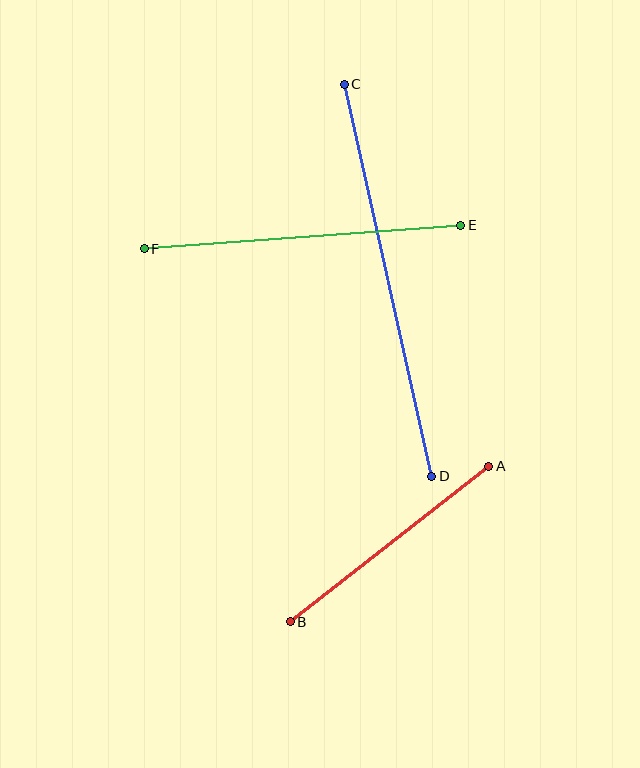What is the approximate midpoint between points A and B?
The midpoint is at approximately (389, 544) pixels.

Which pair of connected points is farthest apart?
Points C and D are farthest apart.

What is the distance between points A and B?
The distance is approximately 252 pixels.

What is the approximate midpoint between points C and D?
The midpoint is at approximately (388, 280) pixels.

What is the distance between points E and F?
The distance is approximately 317 pixels.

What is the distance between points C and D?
The distance is approximately 402 pixels.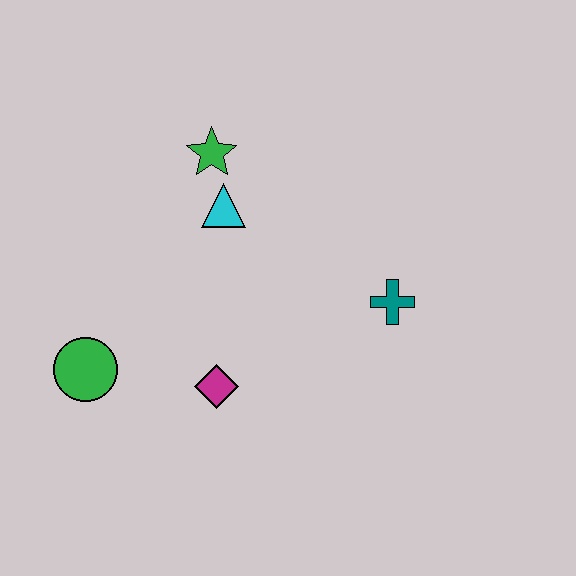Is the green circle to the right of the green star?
No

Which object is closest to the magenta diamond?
The green circle is closest to the magenta diamond.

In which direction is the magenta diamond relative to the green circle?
The magenta diamond is to the right of the green circle.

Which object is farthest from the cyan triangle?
The green circle is farthest from the cyan triangle.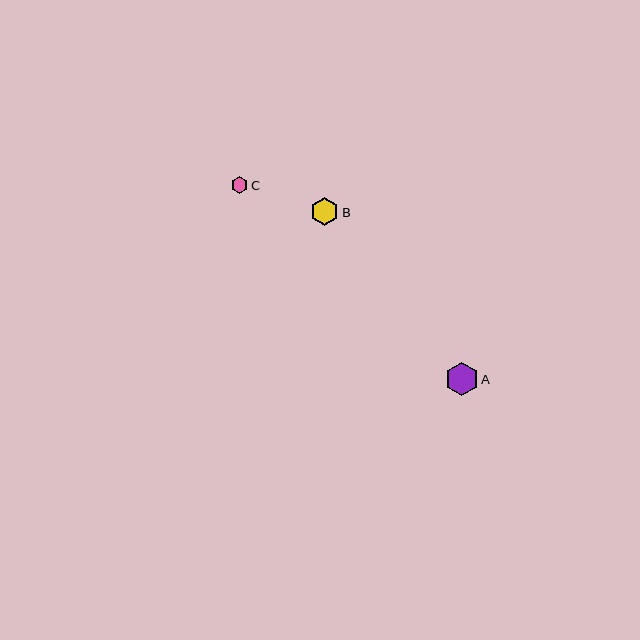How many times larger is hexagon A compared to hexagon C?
Hexagon A is approximately 2.0 times the size of hexagon C.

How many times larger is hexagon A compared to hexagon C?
Hexagon A is approximately 2.0 times the size of hexagon C.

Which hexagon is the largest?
Hexagon A is the largest with a size of approximately 33 pixels.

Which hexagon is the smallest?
Hexagon C is the smallest with a size of approximately 17 pixels.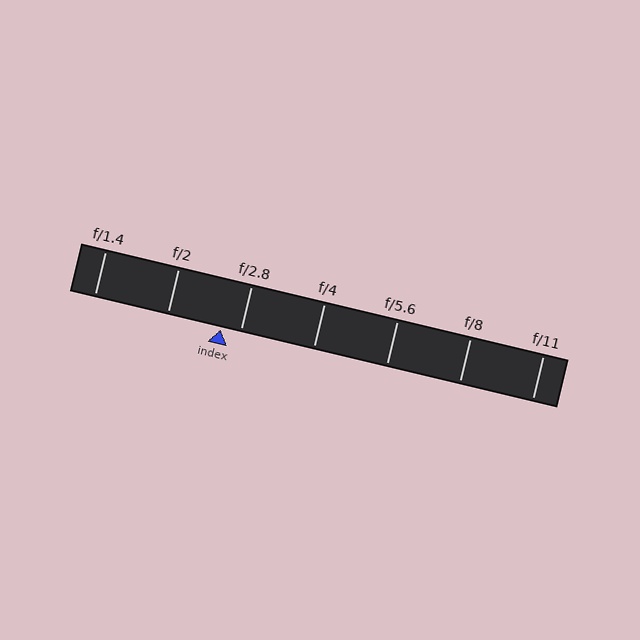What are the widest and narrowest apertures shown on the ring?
The widest aperture shown is f/1.4 and the narrowest is f/11.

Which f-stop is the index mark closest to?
The index mark is closest to f/2.8.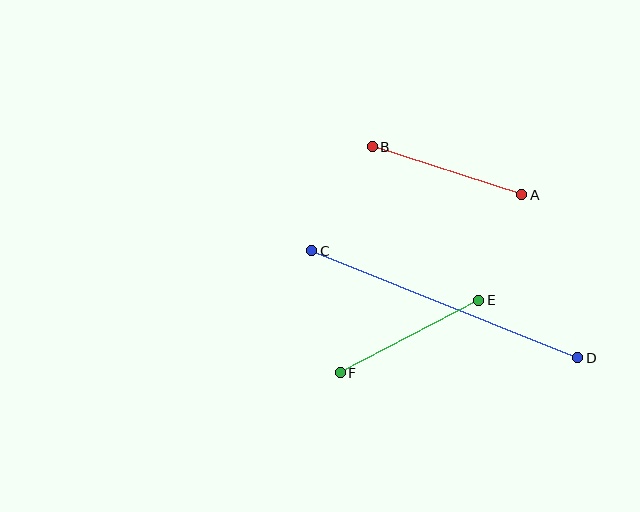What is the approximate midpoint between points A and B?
The midpoint is at approximately (447, 171) pixels.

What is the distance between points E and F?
The distance is approximately 156 pixels.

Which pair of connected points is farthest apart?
Points C and D are farthest apart.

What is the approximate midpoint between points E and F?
The midpoint is at approximately (409, 336) pixels.